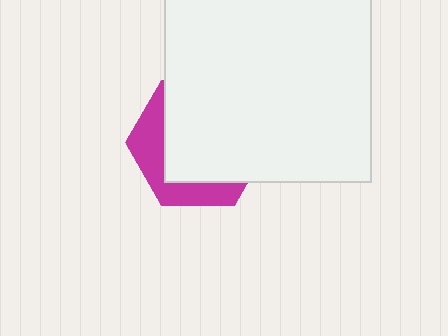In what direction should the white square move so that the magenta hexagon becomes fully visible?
The white square should move toward the upper-right. That is the shortest direction to clear the overlap and leave the magenta hexagon fully visible.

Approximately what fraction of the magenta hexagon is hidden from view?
Roughly 69% of the magenta hexagon is hidden behind the white square.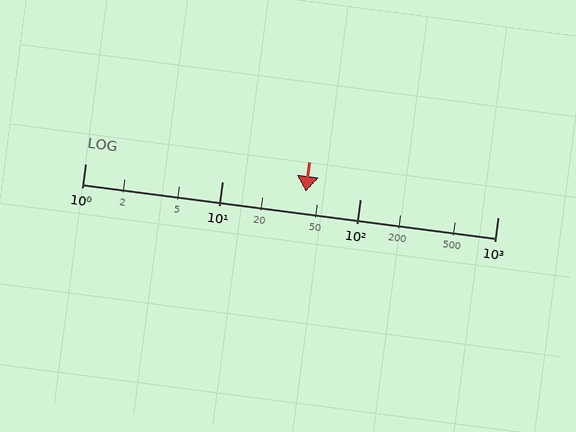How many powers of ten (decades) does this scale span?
The scale spans 3 decades, from 1 to 1000.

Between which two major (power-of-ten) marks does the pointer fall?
The pointer is between 10 and 100.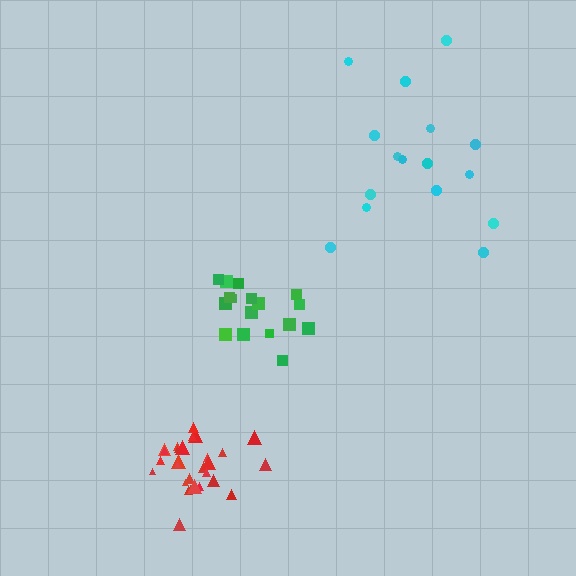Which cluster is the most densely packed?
Red.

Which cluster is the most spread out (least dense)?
Cyan.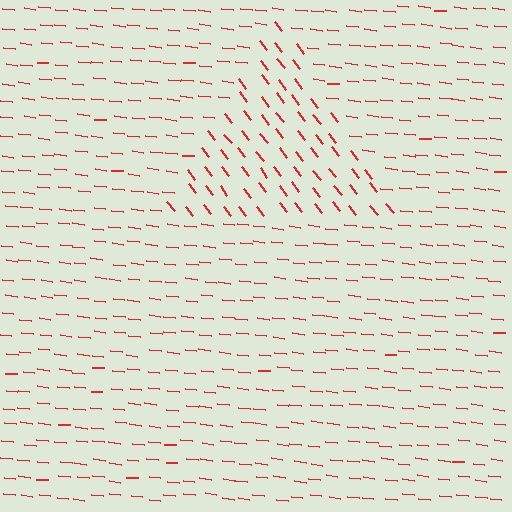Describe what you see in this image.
The image is filled with small red line segments. A triangle region in the image has lines oriented differently from the surrounding lines, creating a visible texture boundary.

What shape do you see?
I see a triangle.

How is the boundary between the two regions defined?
The boundary is defined purely by a change in line orientation (approximately 45 degrees difference). All lines are the same color and thickness.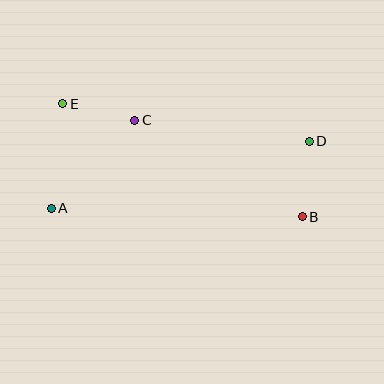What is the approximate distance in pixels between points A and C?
The distance between A and C is approximately 121 pixels.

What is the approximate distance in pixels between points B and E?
The distance between B and E is approximately 265 pixels.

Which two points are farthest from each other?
Points A and D are farthest from each other.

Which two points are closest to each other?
Points C and E are closest to each other.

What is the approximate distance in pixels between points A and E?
The distance between A and E is approximately 105 pixels.